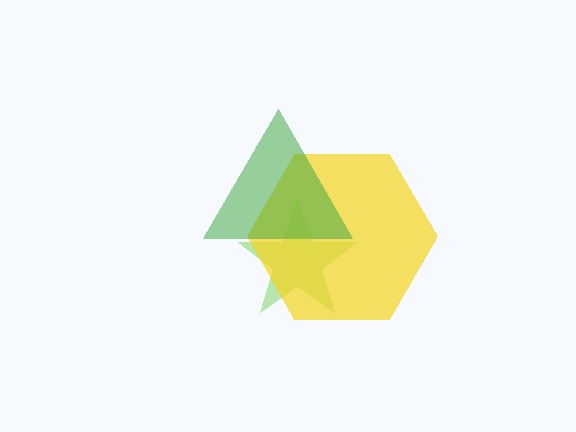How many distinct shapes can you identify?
There are 3 distinct shapes: a lime star, a yellow hexagon, a green triangle.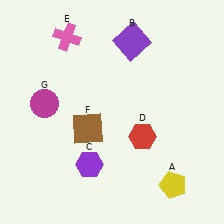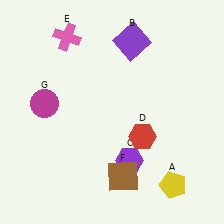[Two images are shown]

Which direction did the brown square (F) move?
The brown square (F) moved down.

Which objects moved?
The objects that moved are: the purple hexagon (C), the brown square (F).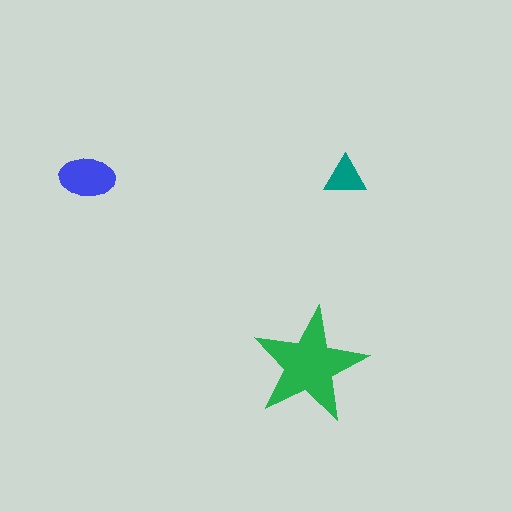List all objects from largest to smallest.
The green star, the blue ellipse, the teal triangle.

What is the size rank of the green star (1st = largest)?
1st.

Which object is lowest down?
The green star is bottommost.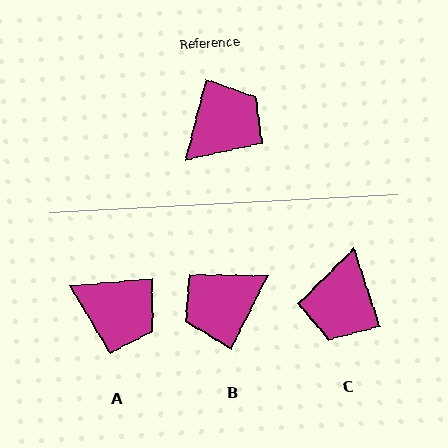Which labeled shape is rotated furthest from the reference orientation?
B, about 168 degrees away.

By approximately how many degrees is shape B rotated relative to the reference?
Approximately 168 degrees counter-clockwise.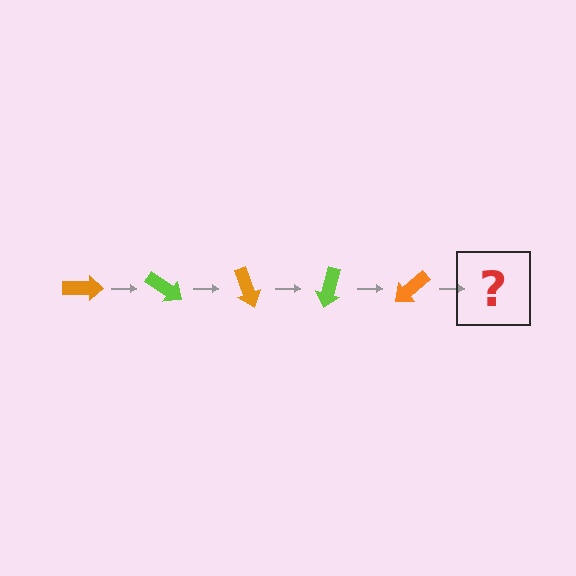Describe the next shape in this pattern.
It should be a lime arrow, rotated 175 degrees from the start.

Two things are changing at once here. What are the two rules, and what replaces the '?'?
The two rules are that it rotates 35 degrees each step and the color cycles through orange and lime. The '?' should be a lime arrow, rotated 175 degrees from the start.